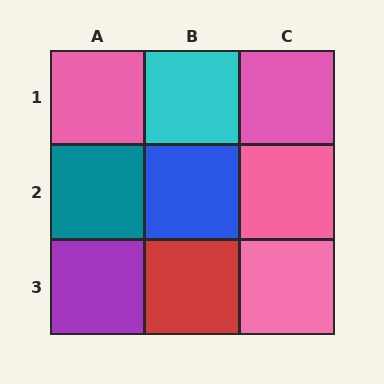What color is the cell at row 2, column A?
Teal.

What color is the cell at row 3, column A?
Purple.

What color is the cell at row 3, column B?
Red.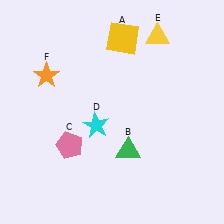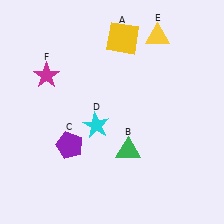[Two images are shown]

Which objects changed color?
C changed from pink to purple. F changed from orange to magenta.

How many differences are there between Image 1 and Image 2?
There are 2 differences between the two images.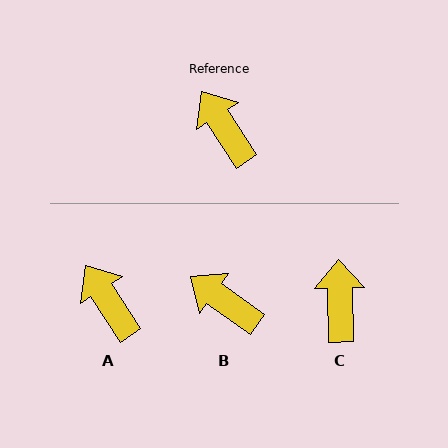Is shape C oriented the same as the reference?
No, it is off by about 31 degrees.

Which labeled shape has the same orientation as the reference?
A.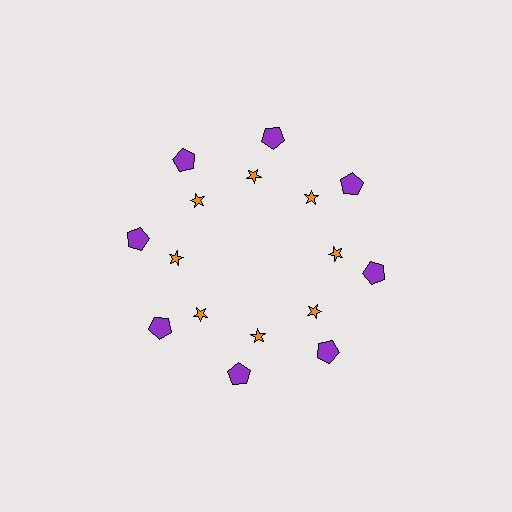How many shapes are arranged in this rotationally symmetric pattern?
There are 16 shapes, arranged in 8 groups of 2.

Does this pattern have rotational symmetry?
Yes, this pattern has 8-fold rotational symmetry. It looks the same after rotating 45 degrees around the center.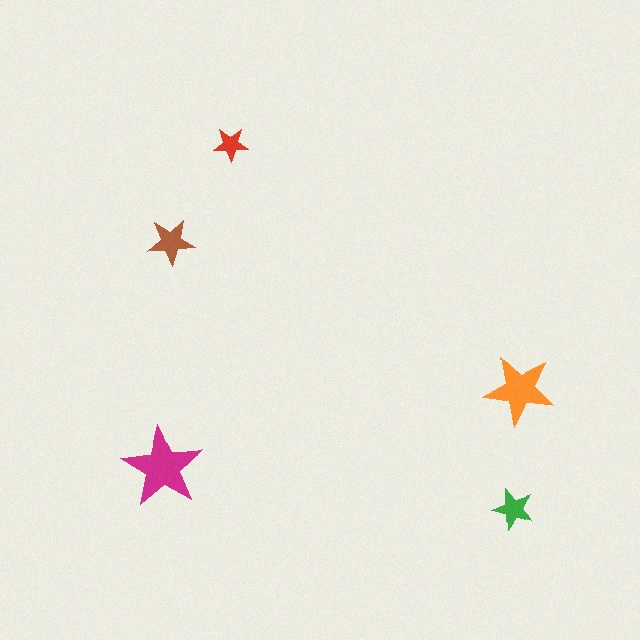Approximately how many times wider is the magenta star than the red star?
About 2.5 times wider.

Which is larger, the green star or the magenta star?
The magenta one.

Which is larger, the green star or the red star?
The green one.